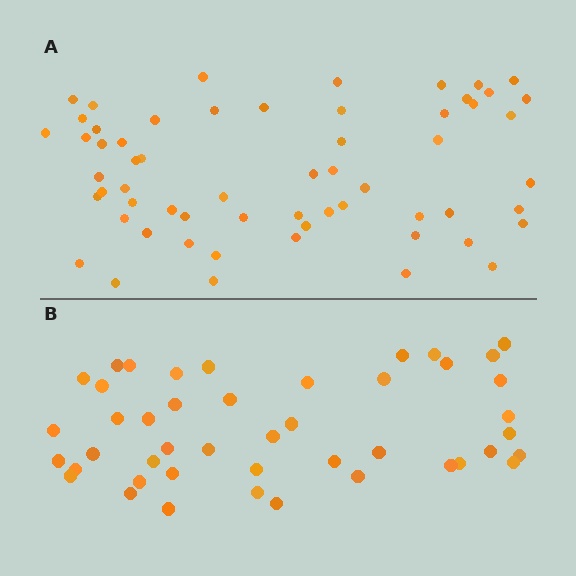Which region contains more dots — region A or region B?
Region A (the top region) has more dots.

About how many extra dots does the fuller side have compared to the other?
Region A has approximately 15 more dots than region B.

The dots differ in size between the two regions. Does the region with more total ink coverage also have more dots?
No. Region B has more total ink coverage because its dots are larger, but region A actually contains more individual dots. Total area can be misleading — the number of items is what matters here.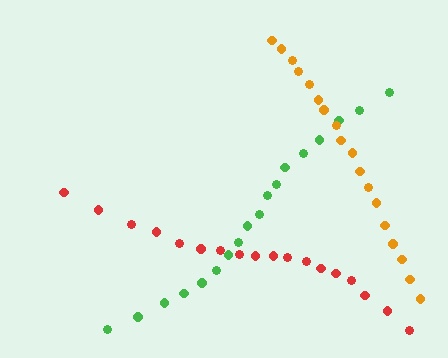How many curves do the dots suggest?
There are 3 distinct paths.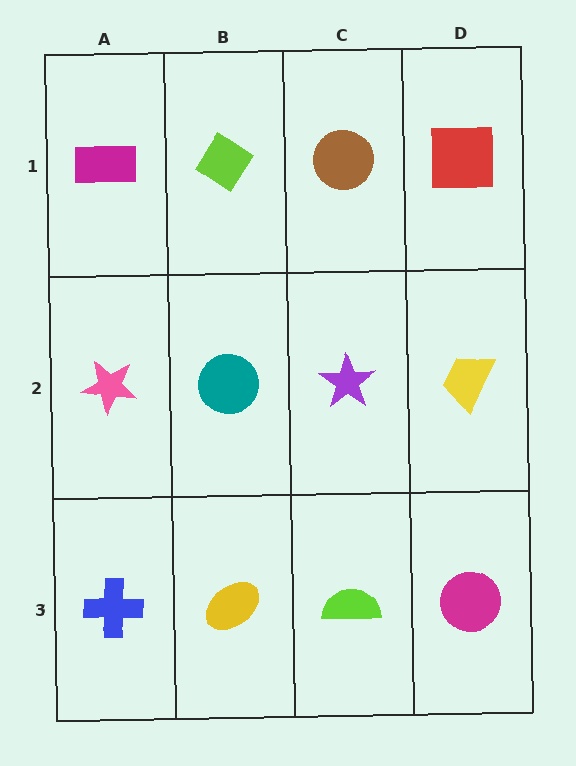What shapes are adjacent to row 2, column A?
A magenta rectangle (row 1, column A), a blue cross (row 3, column A), a teal circle (row 2, column B).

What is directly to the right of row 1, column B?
A brown circle.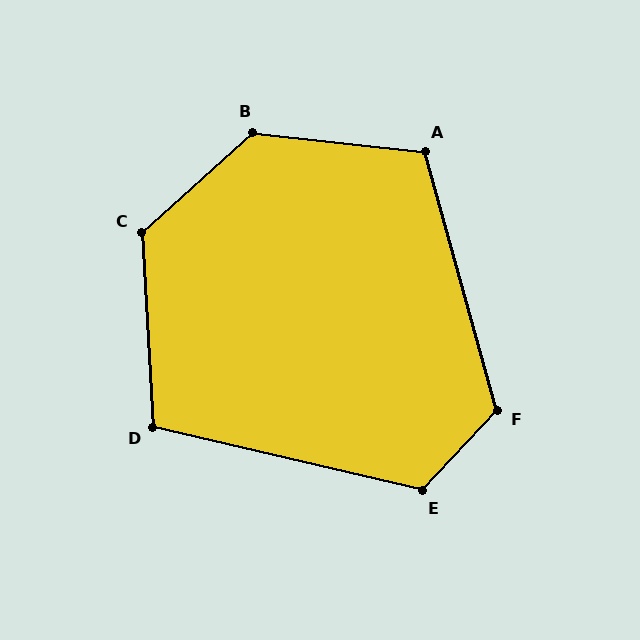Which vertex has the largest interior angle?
B, at approximately 132 degrees.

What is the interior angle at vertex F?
Approximately 122 degrees (obtuse).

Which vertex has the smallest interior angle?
D, at approximately 106 degrees.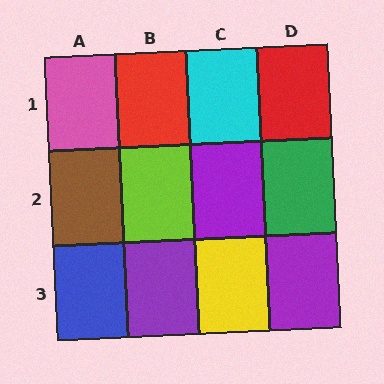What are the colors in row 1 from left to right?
Pink, red, cyan, red.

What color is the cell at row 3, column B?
Purple.